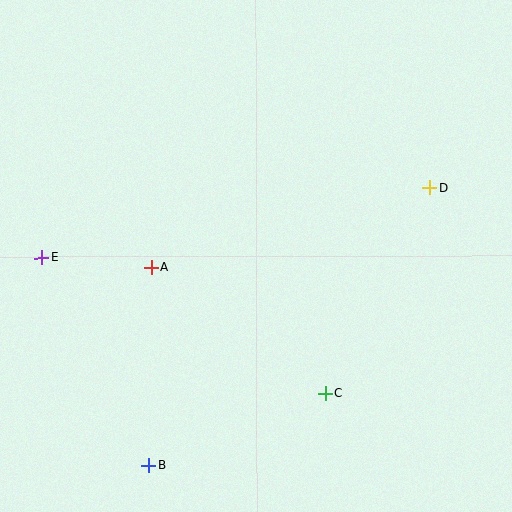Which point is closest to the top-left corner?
Point E is closest to the top-left corner.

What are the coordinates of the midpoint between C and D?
The midpoint between C and D is at (378, 290).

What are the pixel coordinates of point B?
Point B is at (149, 465).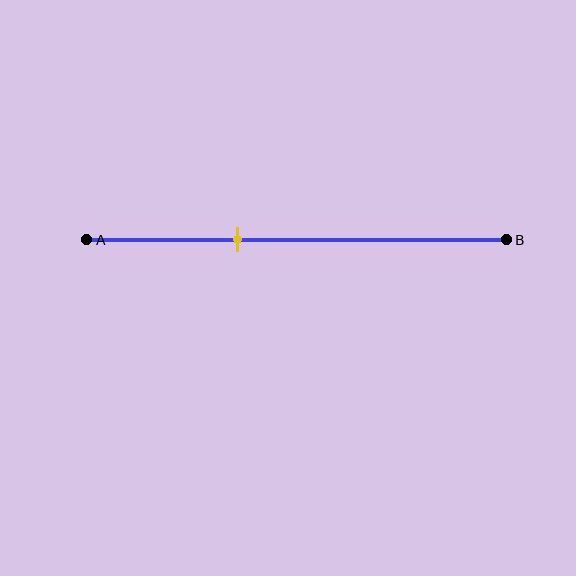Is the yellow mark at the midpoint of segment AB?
No, the mark is at about 35% from A, not at the 50% midpoint.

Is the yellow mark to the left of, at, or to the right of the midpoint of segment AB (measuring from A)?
The yellow mark is to the left of the midpoint of segment AB.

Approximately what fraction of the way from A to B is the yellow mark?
The yellow mark is approximately 35% of the way from A to B.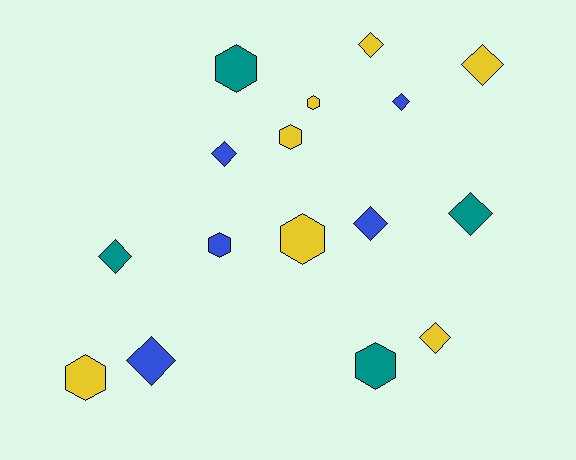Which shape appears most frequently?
Diamond, with 9 objects.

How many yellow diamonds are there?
There are 3 yellow diamonds.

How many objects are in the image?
There are 16 objects.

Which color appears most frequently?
Yellow, with 7 objects.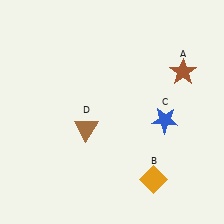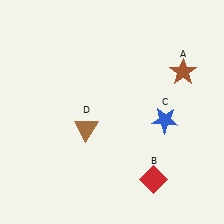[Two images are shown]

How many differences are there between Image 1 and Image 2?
There is 1 difference between the two images.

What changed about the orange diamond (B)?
In Image 1, B is orange. In Image 2, it changed to red.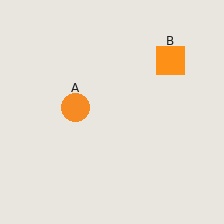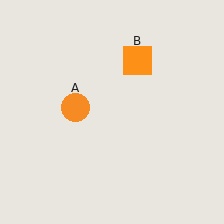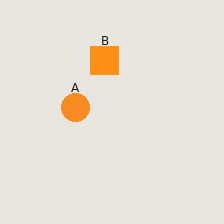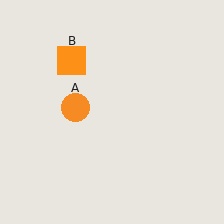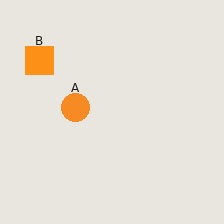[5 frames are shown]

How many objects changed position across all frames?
1 object changed position: orange square (object B).